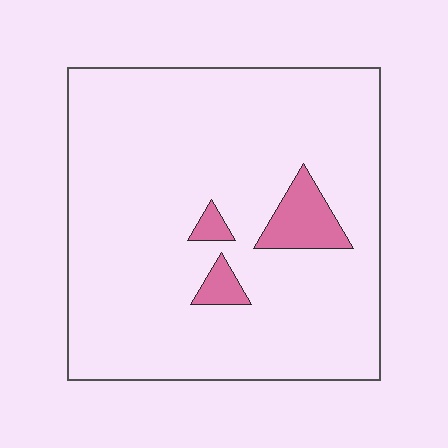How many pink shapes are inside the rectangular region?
3.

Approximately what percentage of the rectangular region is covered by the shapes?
Approximately 5%.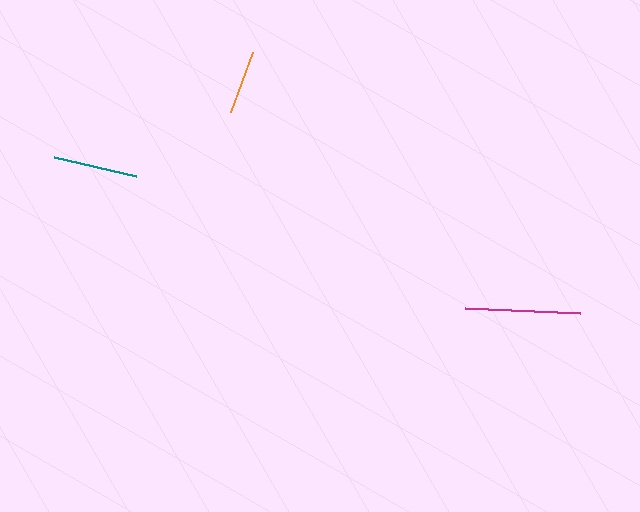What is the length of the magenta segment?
The magenta segment is approximately 114 pixels long.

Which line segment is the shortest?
The orange line is the shortest at approximately 64 pixels.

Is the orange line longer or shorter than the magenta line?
The magenta line is longer than the orange line.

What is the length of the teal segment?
The teal segment is approximately 84 pixels long.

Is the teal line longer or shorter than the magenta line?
The magenta line is longer than the teal line.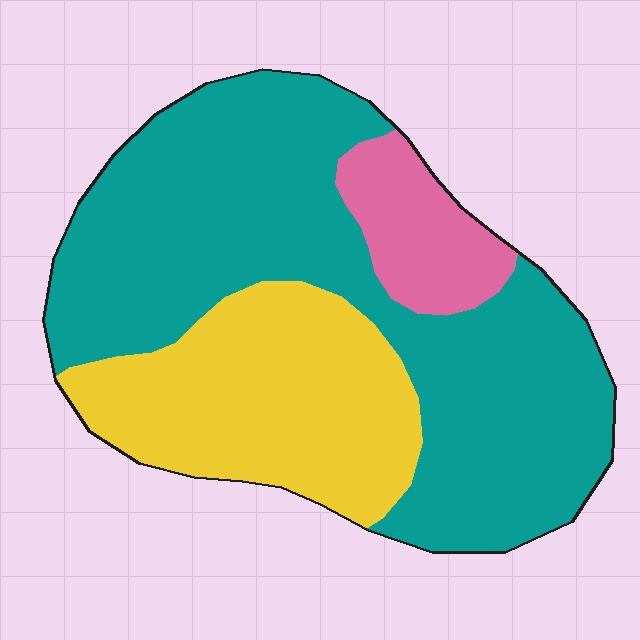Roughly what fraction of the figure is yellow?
Yellow covers about 30% of the figure.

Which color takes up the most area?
Teal, at roughly 60%.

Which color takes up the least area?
Pink, at roughly 10%.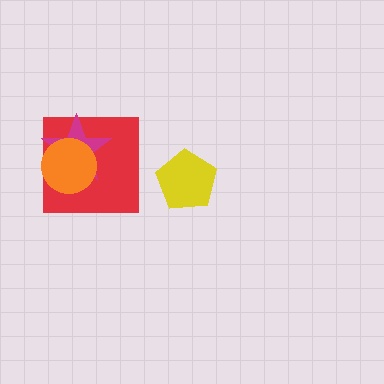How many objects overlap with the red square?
2 objects overlap with the red square.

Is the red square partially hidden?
Yes, it is partially covered by another shape.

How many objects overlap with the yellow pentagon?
0 objects overlap with the yellow pentagon.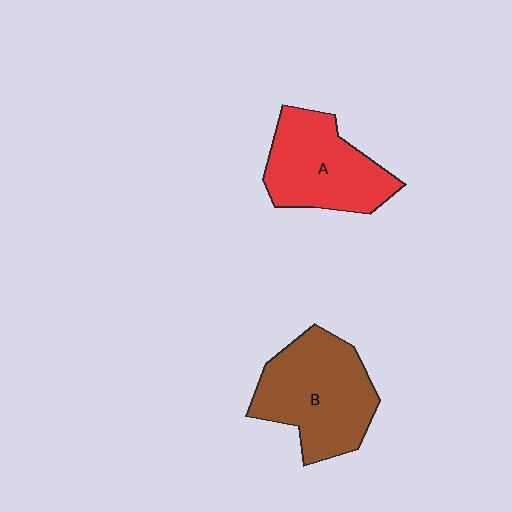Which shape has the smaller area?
Shape A (red).